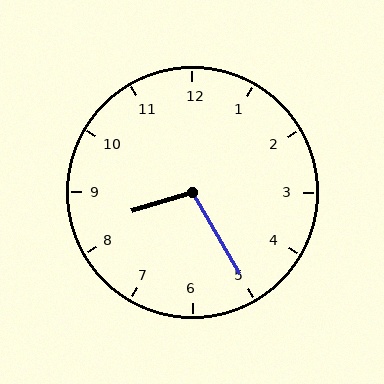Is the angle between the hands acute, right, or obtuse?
It is obtuse.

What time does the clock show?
8:25.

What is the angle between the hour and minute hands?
Approximately 102 degrees.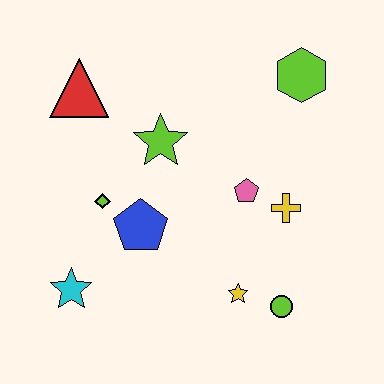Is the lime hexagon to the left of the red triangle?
No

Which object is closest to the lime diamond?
The blue pentagon is closest to the lime diamond.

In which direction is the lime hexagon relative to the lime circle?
The lime hexagon is above the lime circle.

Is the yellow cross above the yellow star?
Yes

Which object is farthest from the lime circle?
The red triangle is farthest from the lime circle.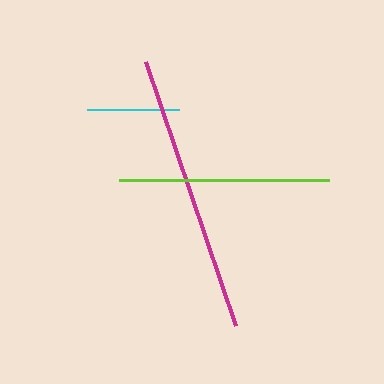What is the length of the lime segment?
The lime segment is approximately 210 pixels long.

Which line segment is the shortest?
The cyan line is the shortest at approximately 92 pixels.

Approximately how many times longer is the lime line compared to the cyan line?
The lime line is approximately 2.3 times the length of the cyan line.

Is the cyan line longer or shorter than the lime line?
The lime line is longer than the cyan line.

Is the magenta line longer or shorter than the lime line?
The magenta line is longer than the lime line.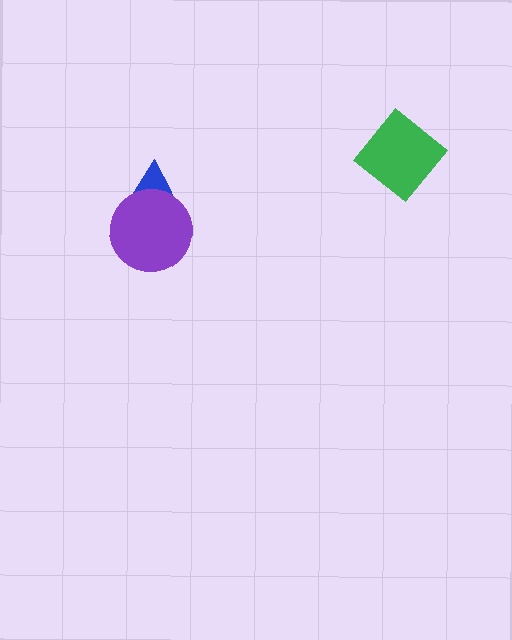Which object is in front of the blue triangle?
The purple circle is in front of the blue triangle.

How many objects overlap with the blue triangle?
1 object overlaps with the blue triangle.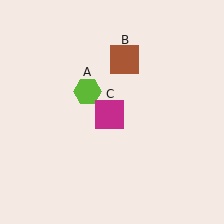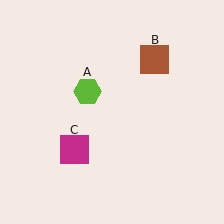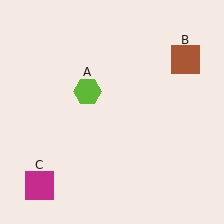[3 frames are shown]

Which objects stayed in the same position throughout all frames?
Lime hexagon (object A) remained stationary.